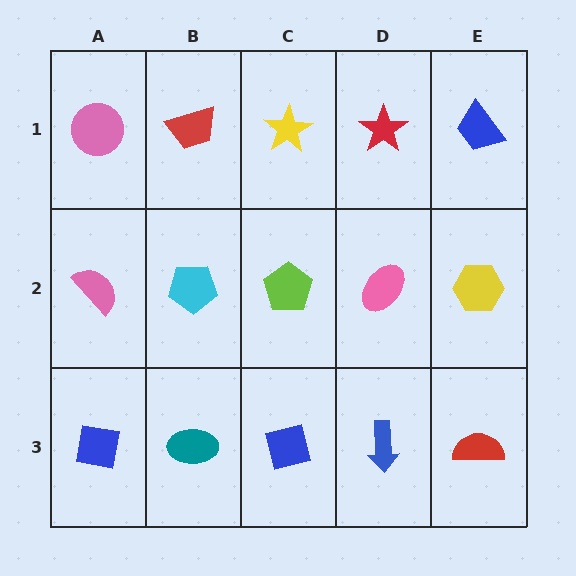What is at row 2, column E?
A yellow hexagon.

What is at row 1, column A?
A pink circle.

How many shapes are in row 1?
5 shapes.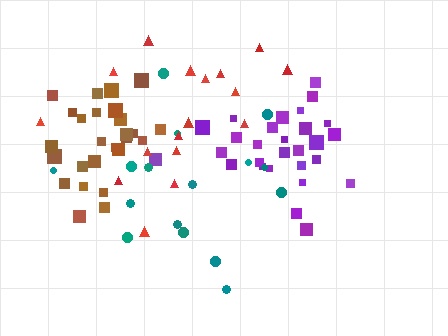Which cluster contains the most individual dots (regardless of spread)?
Purple (28).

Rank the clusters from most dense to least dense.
brown, purple, teal, red.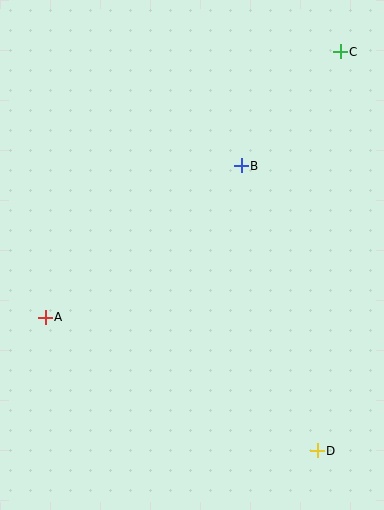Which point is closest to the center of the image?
Point B at (241, 166) is closest to the center.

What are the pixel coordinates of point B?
Point B is at (241, 166).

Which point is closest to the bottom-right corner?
Point D is closest to the bottom-right corner.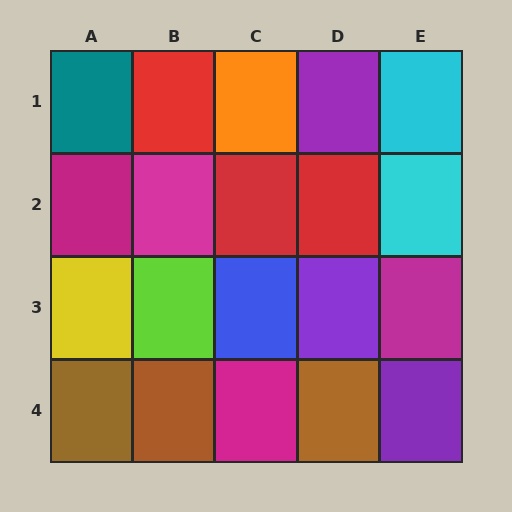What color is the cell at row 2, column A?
Magenta.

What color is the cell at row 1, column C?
Orange.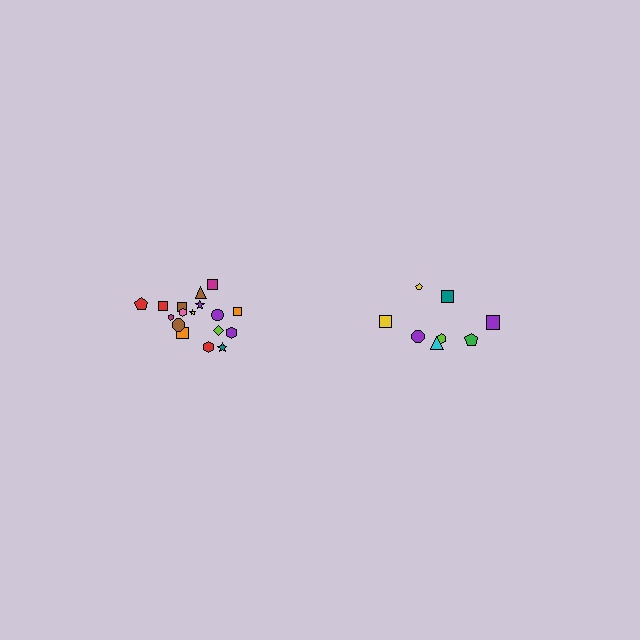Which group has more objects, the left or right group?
The left group.